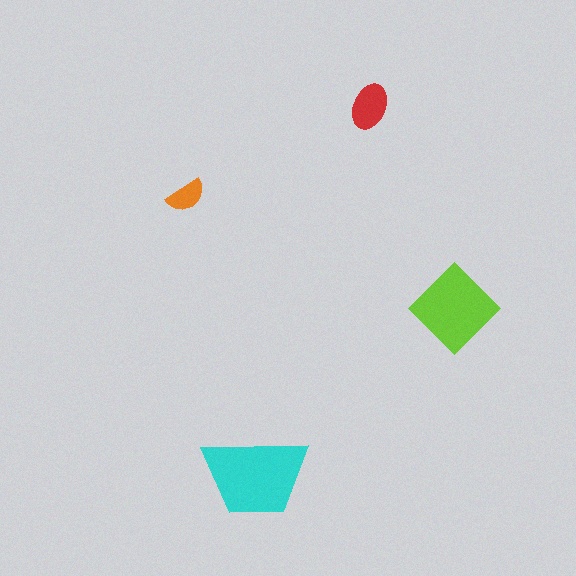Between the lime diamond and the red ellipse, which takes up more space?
The lime diamond.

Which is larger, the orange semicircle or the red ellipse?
The red ellipse.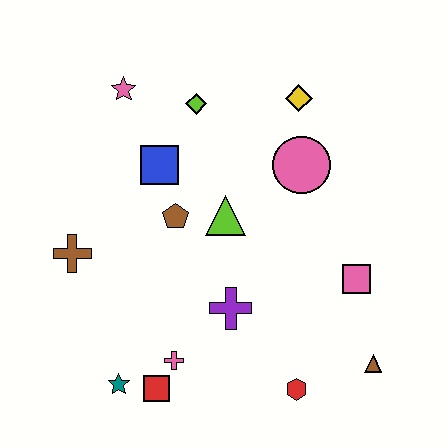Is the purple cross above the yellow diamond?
No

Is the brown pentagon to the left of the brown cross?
No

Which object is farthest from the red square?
The yellow diamond is farthest from the red square.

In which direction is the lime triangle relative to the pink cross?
The lime triangle is above the pink cross.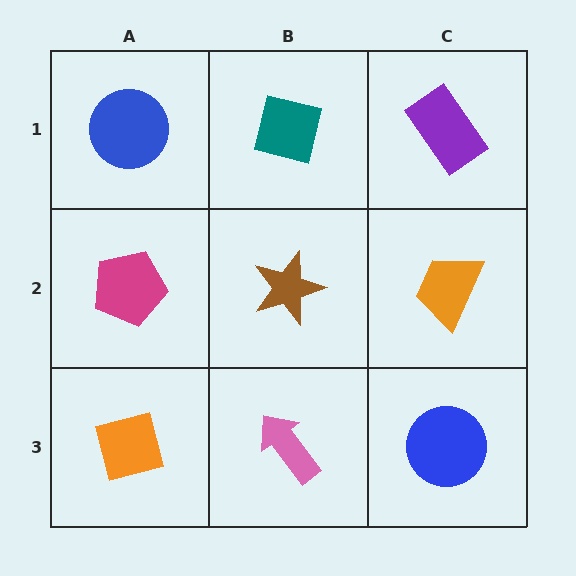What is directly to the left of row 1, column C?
A teal square.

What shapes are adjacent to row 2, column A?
A blue circle (row 1, column A), an orange square (row 3, column A), a brown star (row 2, column B).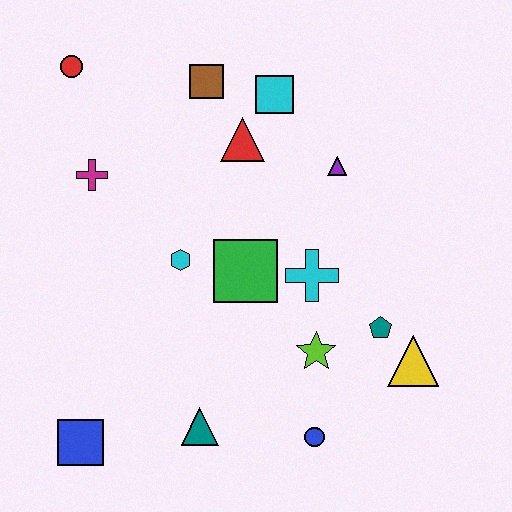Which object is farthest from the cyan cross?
The red circle is farthest from the cyan cross.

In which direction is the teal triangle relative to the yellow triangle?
The teal triangle is to the left of the yellow triangle.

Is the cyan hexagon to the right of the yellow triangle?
No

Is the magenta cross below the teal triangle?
No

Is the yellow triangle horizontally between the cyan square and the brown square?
No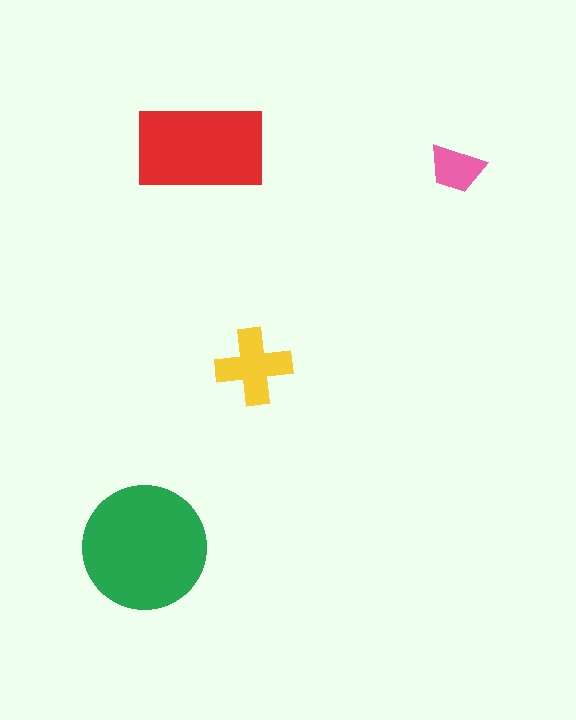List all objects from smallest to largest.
The pink trapezoid, the yellow cross, the red rectangle, the green circle.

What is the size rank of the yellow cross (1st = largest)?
3rd.